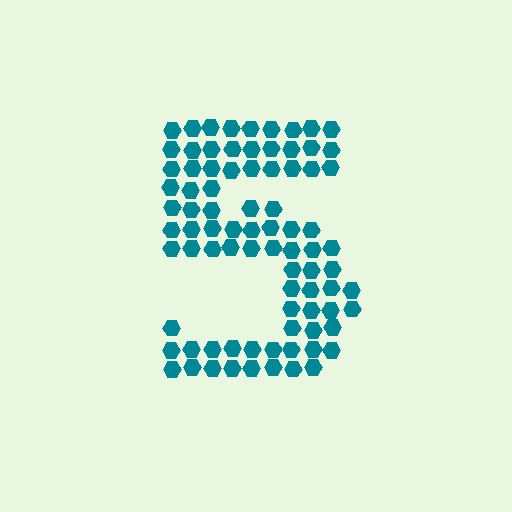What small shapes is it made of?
It is made of small hexagons.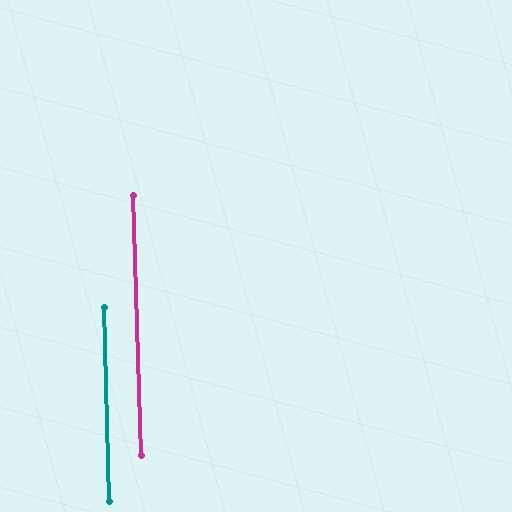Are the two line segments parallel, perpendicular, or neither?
Parallel — their directions differ by only 0.2°.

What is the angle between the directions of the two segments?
Approximately 0 degrees.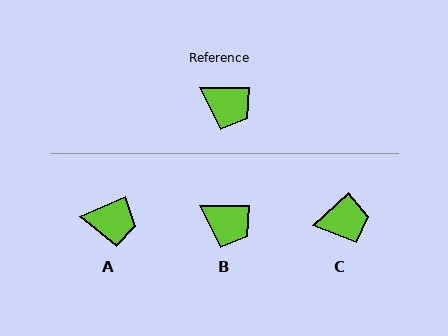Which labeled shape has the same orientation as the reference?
B.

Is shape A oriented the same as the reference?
No, it is off by about 24 degrees.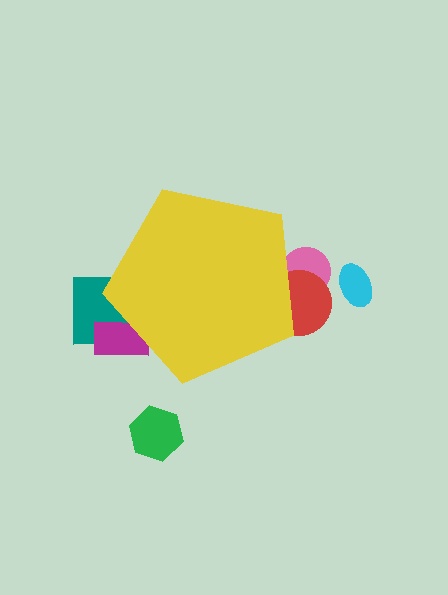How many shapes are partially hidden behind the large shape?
4 shapes are partially hidden.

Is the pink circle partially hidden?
Yes, the pink circle is partially hidden behind the yellow pentagon.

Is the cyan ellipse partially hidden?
No, the cyan ellipse is fully visible.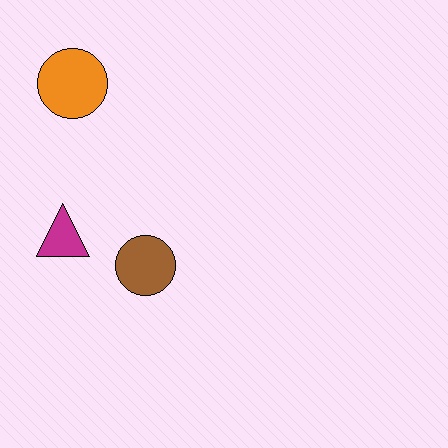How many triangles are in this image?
There is 1 triangle.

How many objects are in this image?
There are 3 objects.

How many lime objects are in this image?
There are no lime objects.